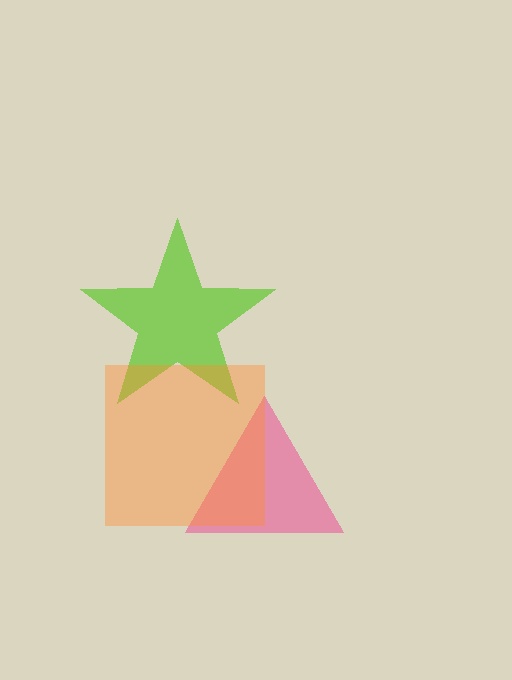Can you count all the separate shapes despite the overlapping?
Yes, there are 3 separate shapes.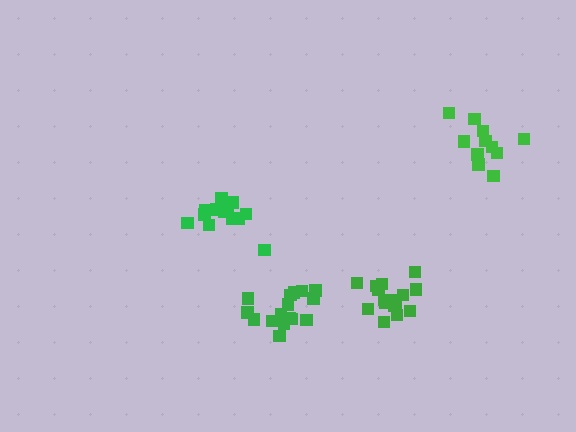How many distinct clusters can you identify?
There are 4 distinct clusters.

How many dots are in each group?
Group 1: 16 dots, Group 2: 11 dots, Group 3: 14 dots, Group 4: 16 dots (57 total).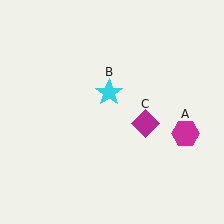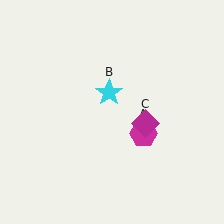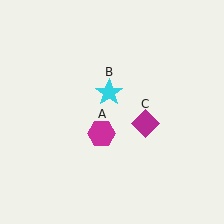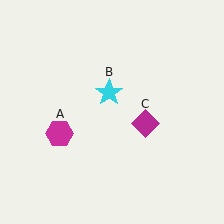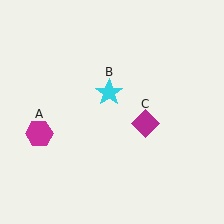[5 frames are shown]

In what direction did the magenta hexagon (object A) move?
The magenta hexagon (object A) moved left.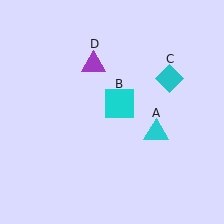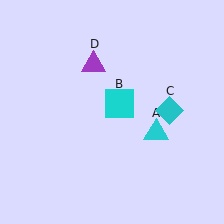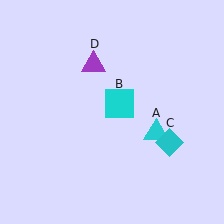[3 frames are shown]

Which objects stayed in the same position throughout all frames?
Cyan triangle (object A) and cyan square (object B) and purple triangle (object D) remained stationary.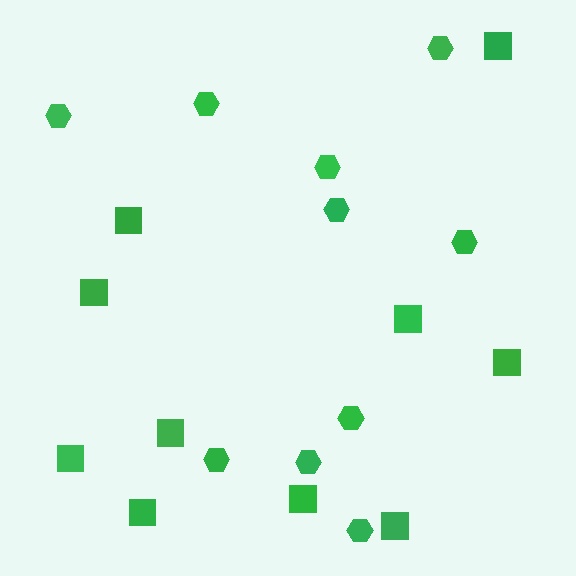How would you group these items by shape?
There are 2 groups: one group of squares (10) and one group of hexagons (10).